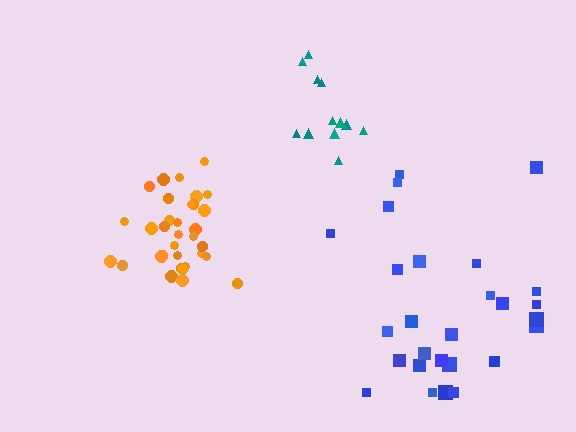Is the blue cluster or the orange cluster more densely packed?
Orange.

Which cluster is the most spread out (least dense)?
Blue.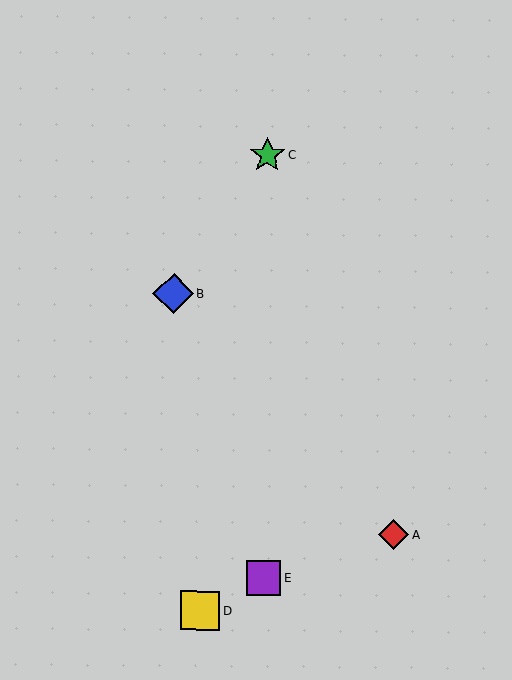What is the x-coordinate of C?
Object C is at x≈267.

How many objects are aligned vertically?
2 objects (C, E) are aligned vertically.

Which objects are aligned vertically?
Objects C, E are aligned vertically.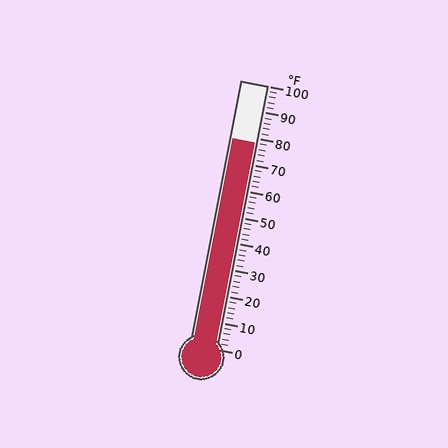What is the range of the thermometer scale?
The thermometer scale ranges from 0°F to 100°F.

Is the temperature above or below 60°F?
The temperature is above 60°F.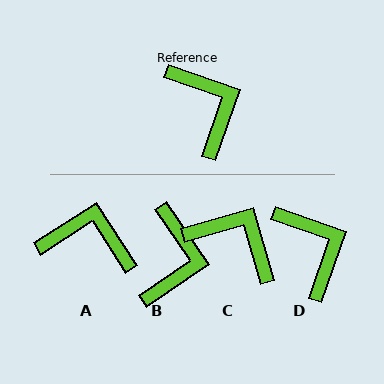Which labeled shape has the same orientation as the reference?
D.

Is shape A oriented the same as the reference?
No, it is off by about 52 degrees.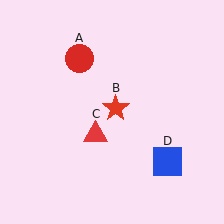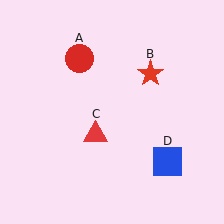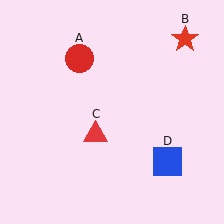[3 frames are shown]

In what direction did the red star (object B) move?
The red star (object B) moved up and to the right.